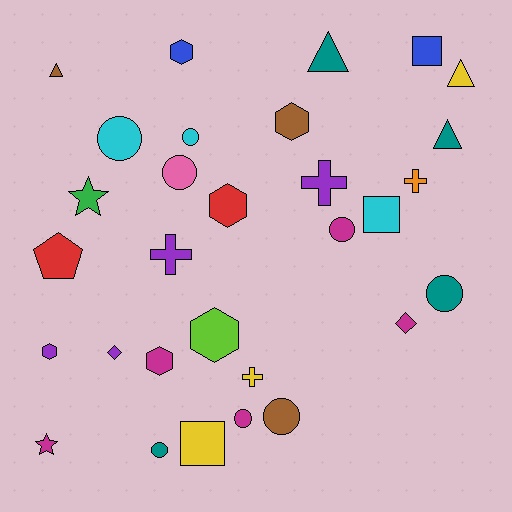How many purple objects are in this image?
There are 4 purple objects.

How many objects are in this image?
There are 30 objects.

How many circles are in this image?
There are 8 circles.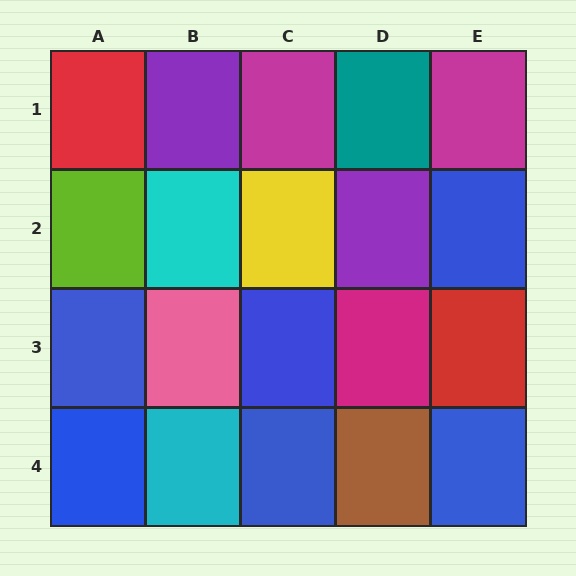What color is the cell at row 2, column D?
Purple.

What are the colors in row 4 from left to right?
Blue, cyan, blue, brown, blue.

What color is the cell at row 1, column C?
Magenta.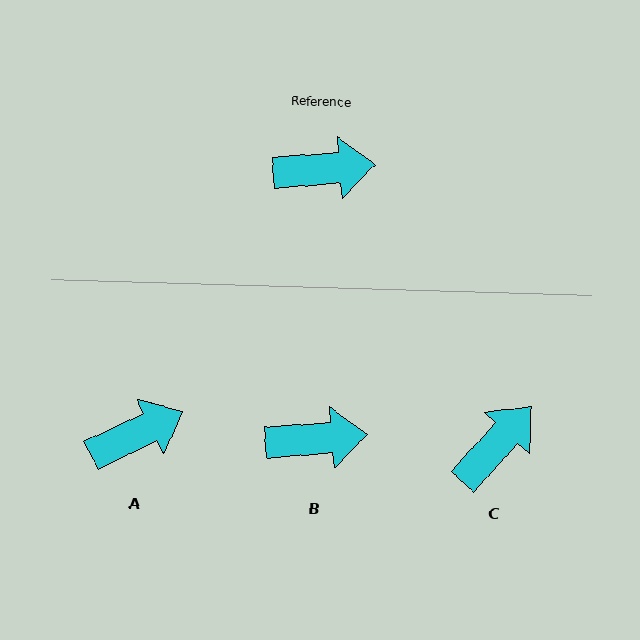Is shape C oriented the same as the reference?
No, it is off by about 43 degrees.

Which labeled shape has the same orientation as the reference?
B.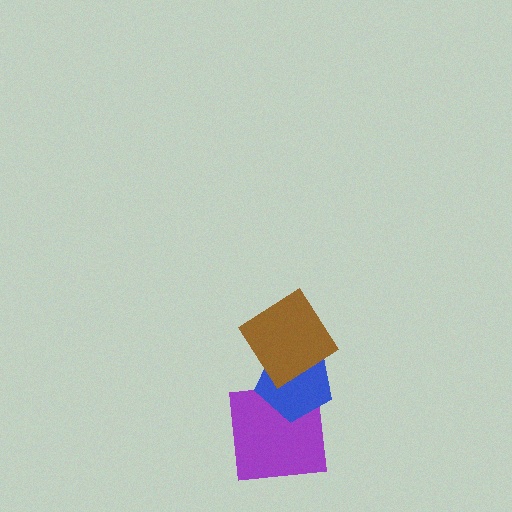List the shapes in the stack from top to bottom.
From top to bottom: the brown diamond, the blue pentagon, the purple square.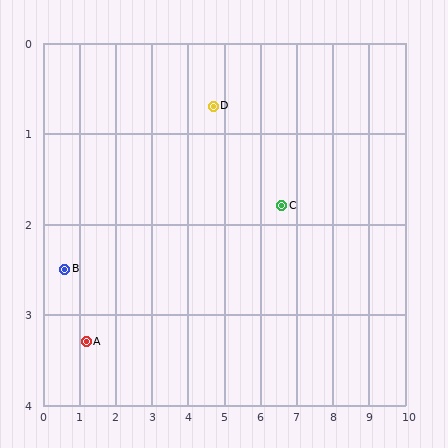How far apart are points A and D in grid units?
Points A and D are about 4.4 grid units apart.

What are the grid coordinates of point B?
Point B is at approximately (0.6, 2.5).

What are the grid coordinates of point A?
Point A is at approximately (1.2, 3.3).